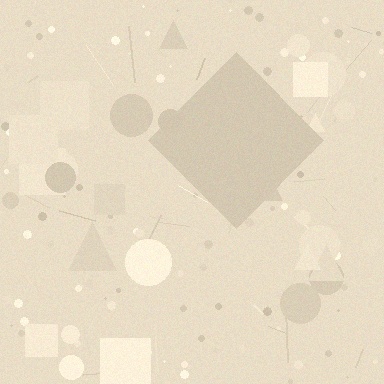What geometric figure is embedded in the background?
A diamond is embedded in the background.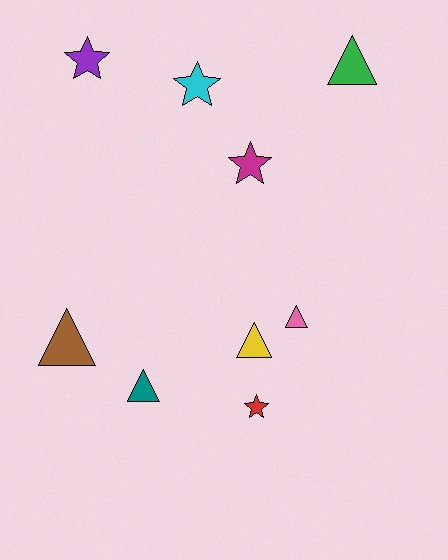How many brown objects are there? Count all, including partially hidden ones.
There is 1 brown object.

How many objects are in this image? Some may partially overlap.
There are 9 objects.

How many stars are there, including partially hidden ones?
There are 4 stars.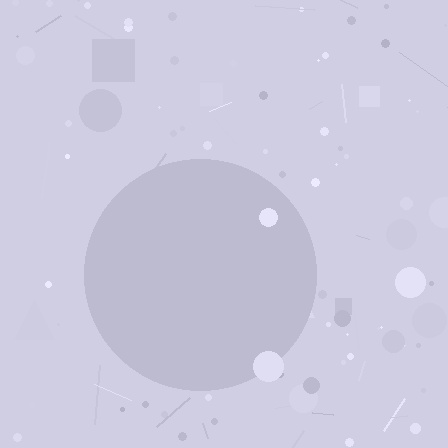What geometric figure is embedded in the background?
A circle is embedded in the background.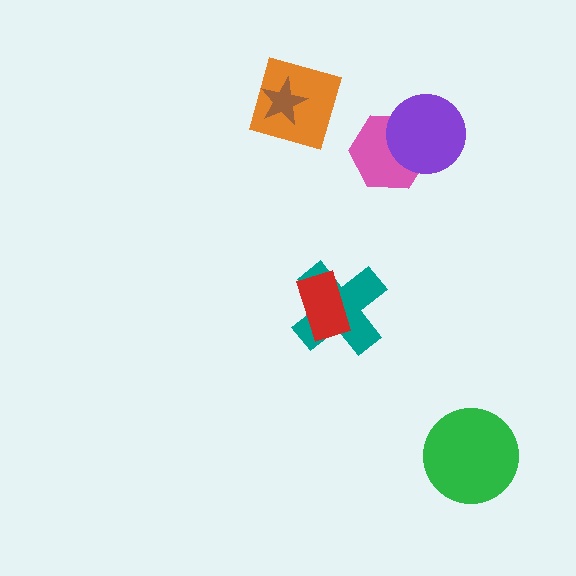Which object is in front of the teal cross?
The red rectangle is in front of the teal cross.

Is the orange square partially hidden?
Yes, it is partially covered by another shape.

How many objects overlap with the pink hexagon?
1 object overlaps with the pink hexagon.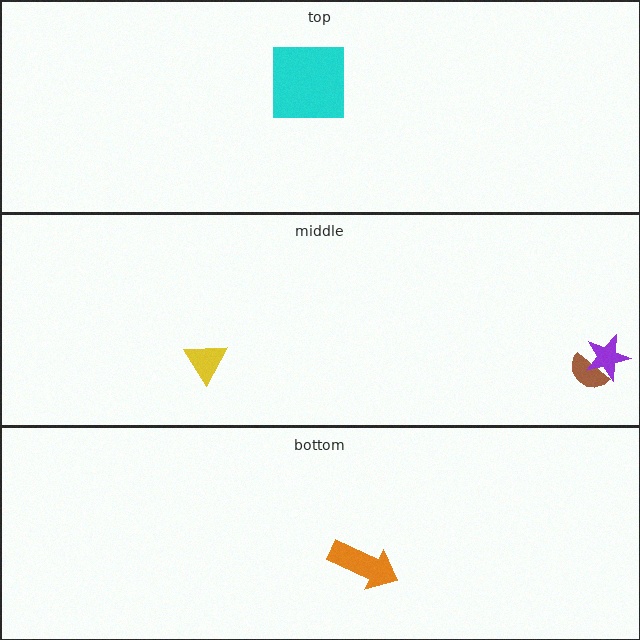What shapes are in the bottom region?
The orange arrow.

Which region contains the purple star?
The middle region.